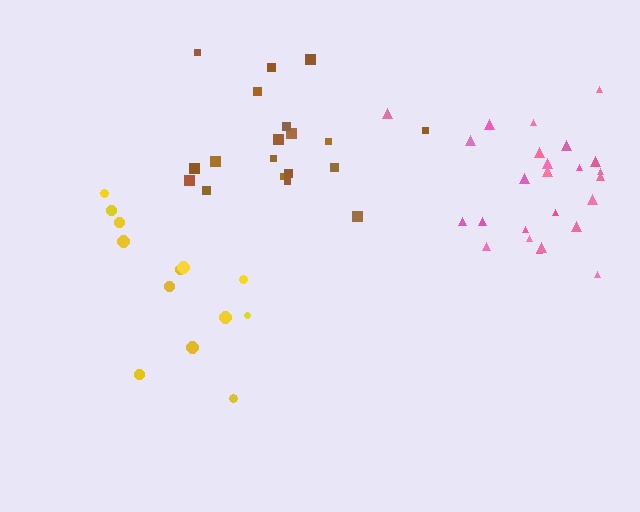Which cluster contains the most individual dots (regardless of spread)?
Pink (27).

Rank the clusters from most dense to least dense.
pink, brown, yellow.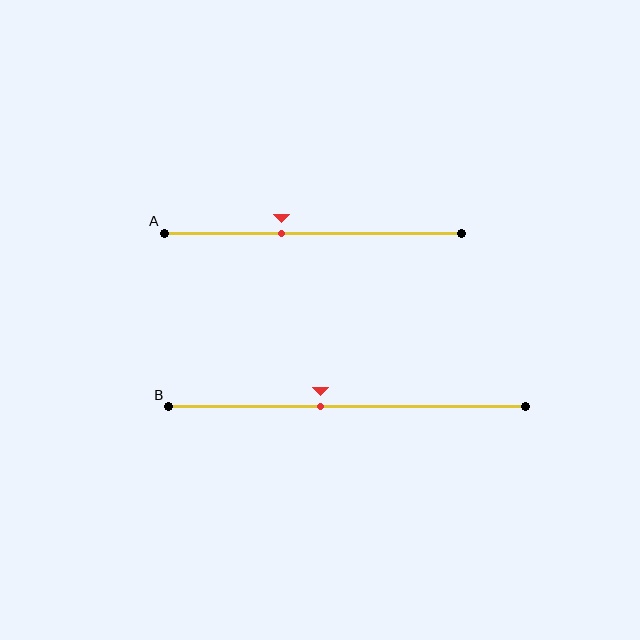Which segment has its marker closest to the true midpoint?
Segment B has its marker closest to the true midpoint.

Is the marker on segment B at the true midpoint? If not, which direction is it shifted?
No, the marker on segment B is shifted to the left by about 7% of the segment length.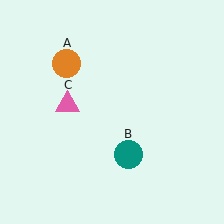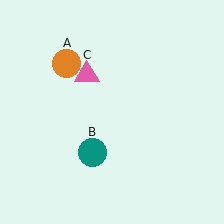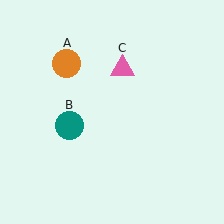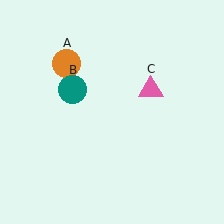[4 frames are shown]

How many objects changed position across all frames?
2 objects changed position: teal circle (object B), pink triangle (object C).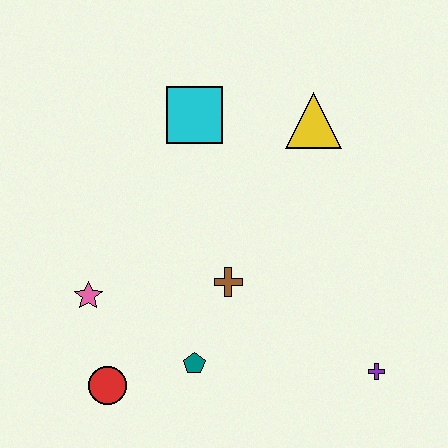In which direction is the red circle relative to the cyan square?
The red circle is below the cyan square.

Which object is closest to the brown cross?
The teal pentagon is closest to the brown cross.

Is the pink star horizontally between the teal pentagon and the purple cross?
No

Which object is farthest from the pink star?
The purple cross is farthest from the pink star.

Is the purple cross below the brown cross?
Yes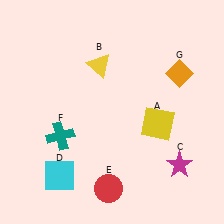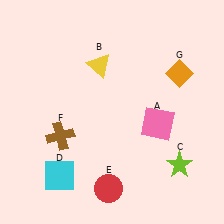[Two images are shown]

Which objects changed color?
A changed from yellow to pink. C changed from magenta to lime. F changed from teal to brown.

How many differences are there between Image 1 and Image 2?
There are 3 differences between the two images.